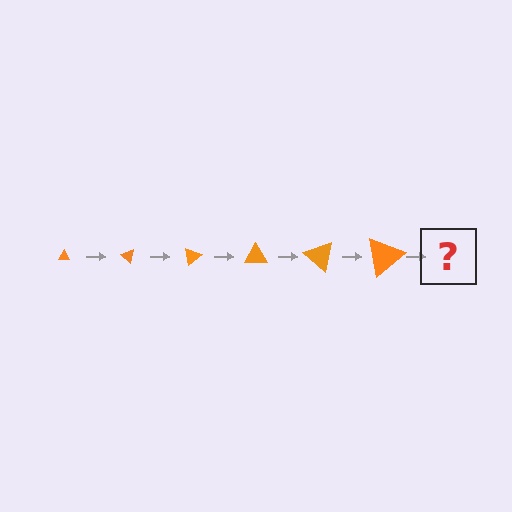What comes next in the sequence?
The next element should be a triangle, larger than the previous one and rotated 240 degrees from the start.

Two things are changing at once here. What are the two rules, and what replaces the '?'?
The two rules are that the triangle grows larger each step and it rotates 40 degrees each step. The '?' should be a triangle, larger than the previous one and rotated 240 degrees from the start.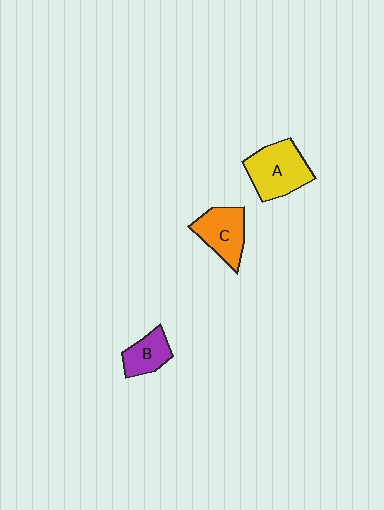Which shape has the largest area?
Shape A (yellow).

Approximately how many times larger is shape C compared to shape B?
Approximately 1.4 times.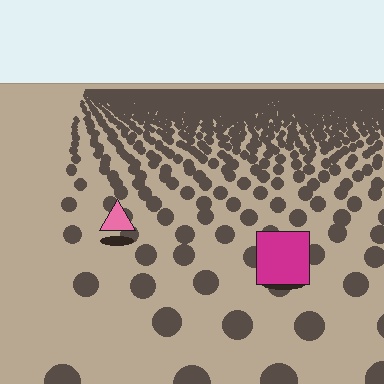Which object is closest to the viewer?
The magenta square is closest. The texture marks near it are larger and more spread out.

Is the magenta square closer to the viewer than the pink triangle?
Yes. The magenta square is closer — you can tell from the texture gradient: the ground texture is coarser near it.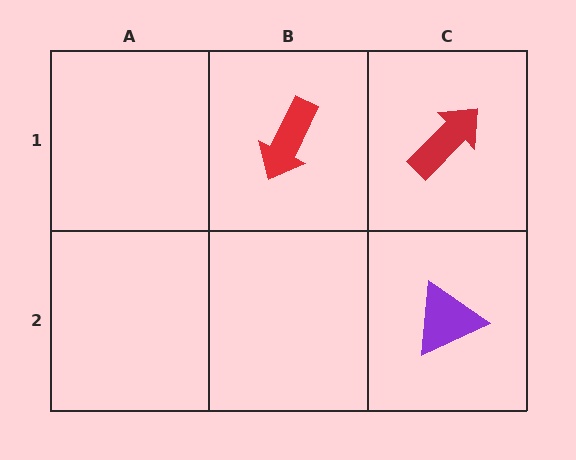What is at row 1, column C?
A red arrow.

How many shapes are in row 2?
1 shape.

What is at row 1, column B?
A red arrow.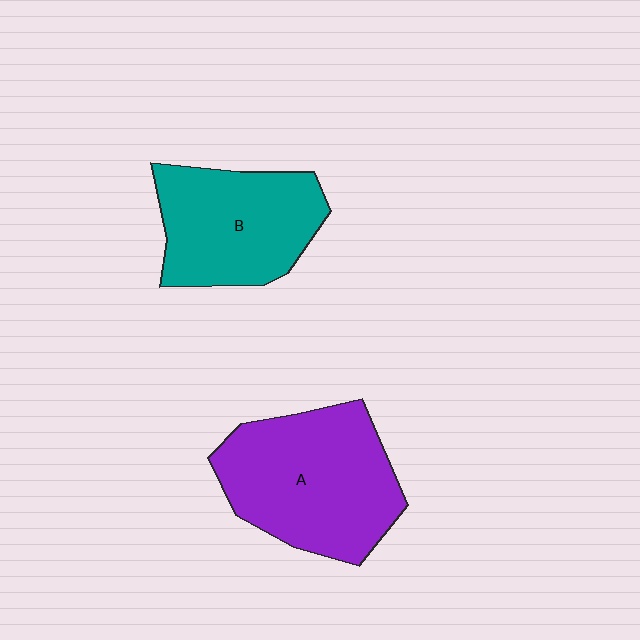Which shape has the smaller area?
Shape B (teal).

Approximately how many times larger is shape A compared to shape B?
Approximately 1.2 times.